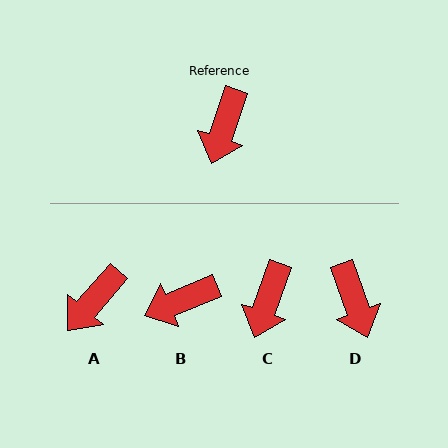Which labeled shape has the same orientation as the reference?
C.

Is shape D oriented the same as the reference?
No, it is off by about 38 degrees.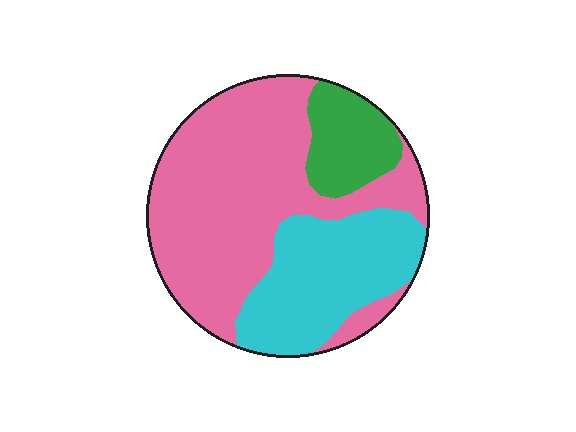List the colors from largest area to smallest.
From largest to smallest: pink, cyan, green.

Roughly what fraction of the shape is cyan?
Cyan takes up between a quarter and a half of the shape.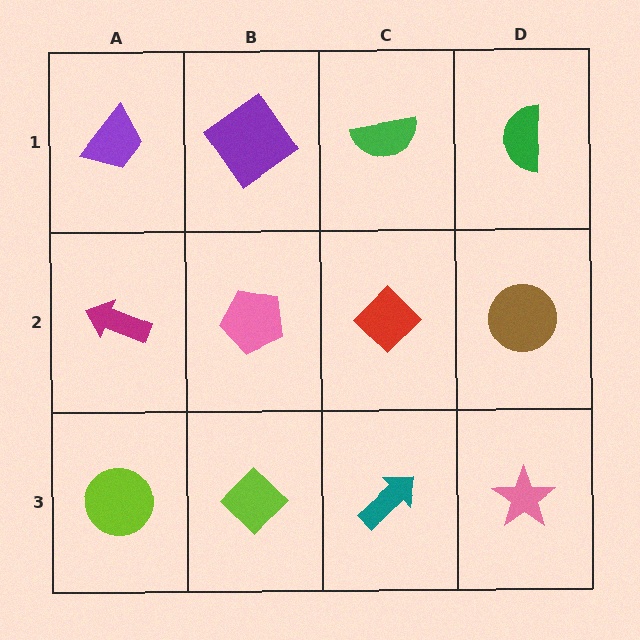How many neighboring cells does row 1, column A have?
2.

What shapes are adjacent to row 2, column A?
A purple trapezoid (row 1, column A), a lime circle (row 3, column A), a pink pentagon (row 2, column B).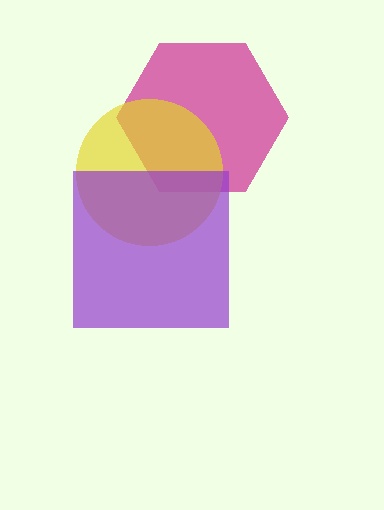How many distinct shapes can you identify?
There are 3 distinct shapes: a magenta hexagon, a yellow circle, a purple square.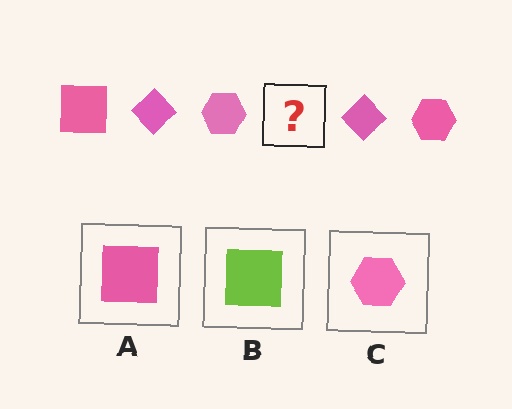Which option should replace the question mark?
Option A.